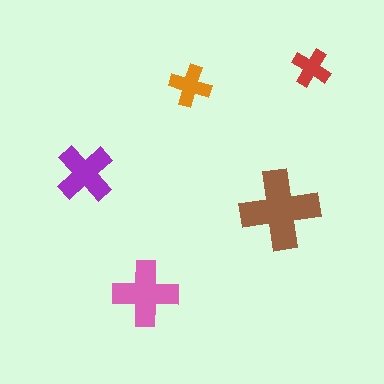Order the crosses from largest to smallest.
the brown one, the pink one, the purple one, the orange one, the red one.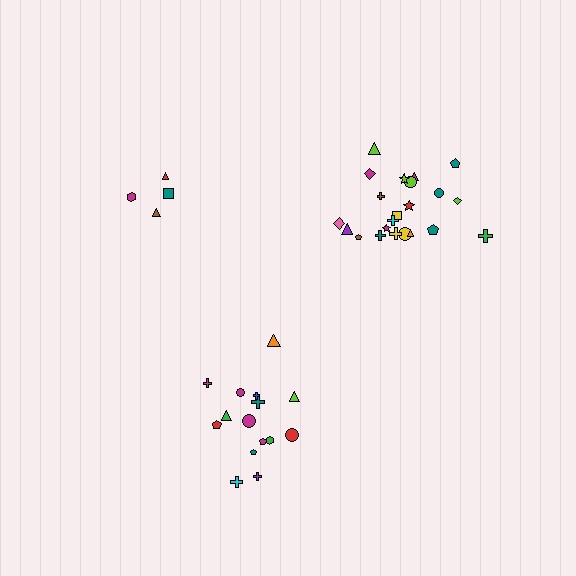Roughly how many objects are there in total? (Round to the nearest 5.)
Roughly 40 objects in total.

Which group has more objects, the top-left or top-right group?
The top-right group.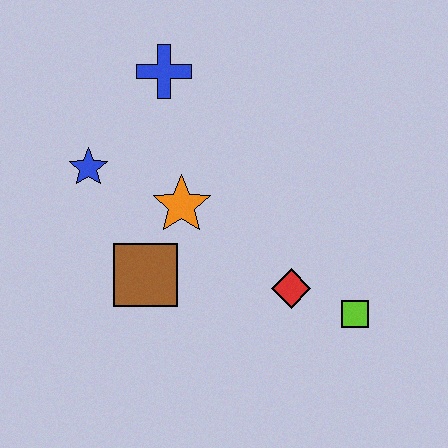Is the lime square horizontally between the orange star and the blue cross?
No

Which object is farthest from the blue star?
The lime square is farthest from the blue star.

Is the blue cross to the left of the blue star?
No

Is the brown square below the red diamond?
No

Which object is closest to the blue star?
The orange star is closest to the blue star.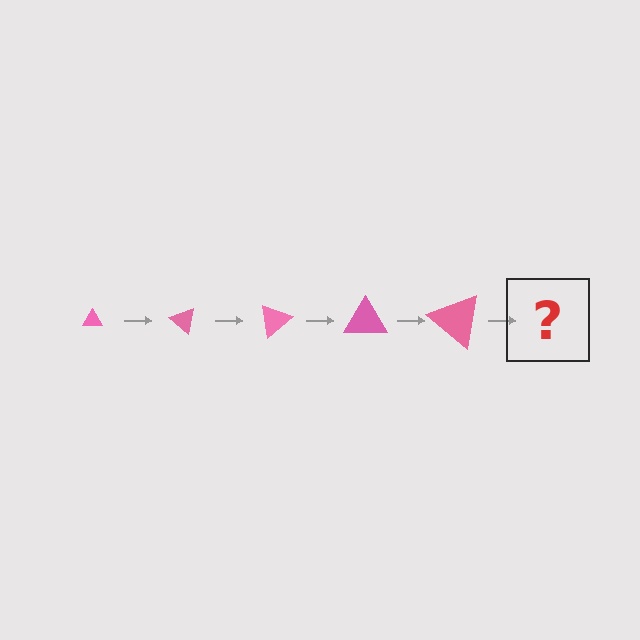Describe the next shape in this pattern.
It should be a triangle, larger than the previous one and rotated 200 degrees from the start.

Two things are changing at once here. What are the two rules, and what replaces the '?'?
The two rules are that the triangle grows larger each step and it rotates 40 degrees each step. The '?' should be a triangle, larger than the previous one and rotated 200 degrees from the start.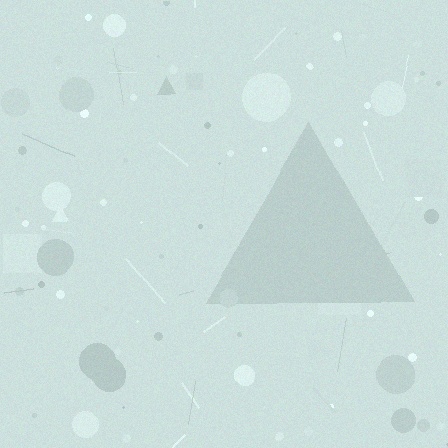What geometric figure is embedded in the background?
A triangle is embedded in the background.